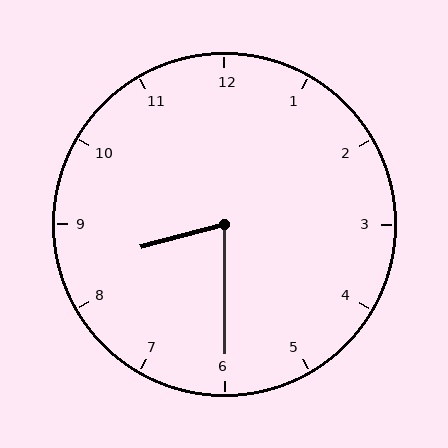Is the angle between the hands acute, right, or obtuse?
It is acute.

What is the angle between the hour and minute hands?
Approximately 75 degrees.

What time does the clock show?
8:30.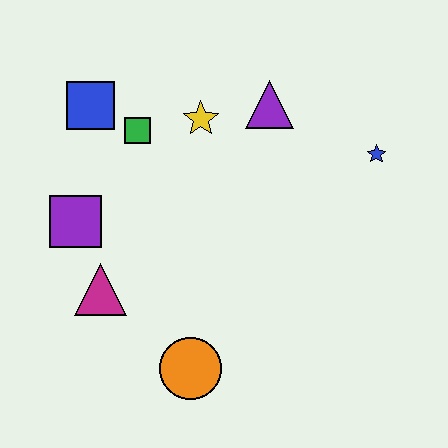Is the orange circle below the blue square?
Yes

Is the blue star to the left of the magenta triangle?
No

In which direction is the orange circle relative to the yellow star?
The orange circle is below the yellow star.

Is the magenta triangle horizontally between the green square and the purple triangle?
No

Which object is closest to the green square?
The blue square is closest to the green square.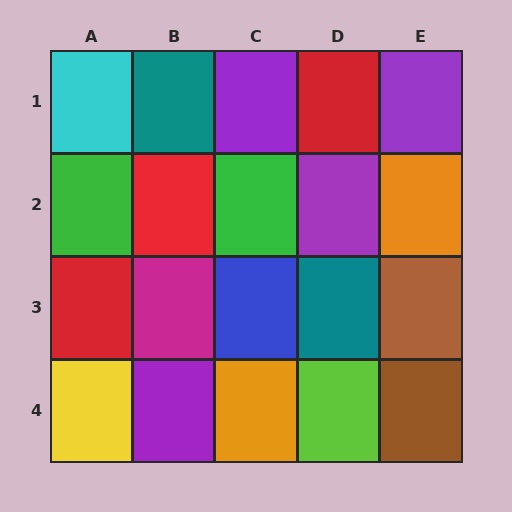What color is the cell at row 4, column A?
Yellow.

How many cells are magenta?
1 cell is magenta.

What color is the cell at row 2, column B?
Red.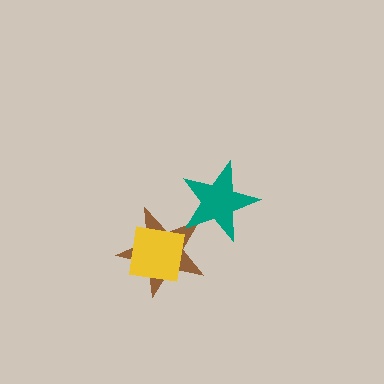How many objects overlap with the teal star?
1 object overlaps with the teal star.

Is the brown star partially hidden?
Yes, it is partially covered by another shape.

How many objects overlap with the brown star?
2 objects overlap with the brown star.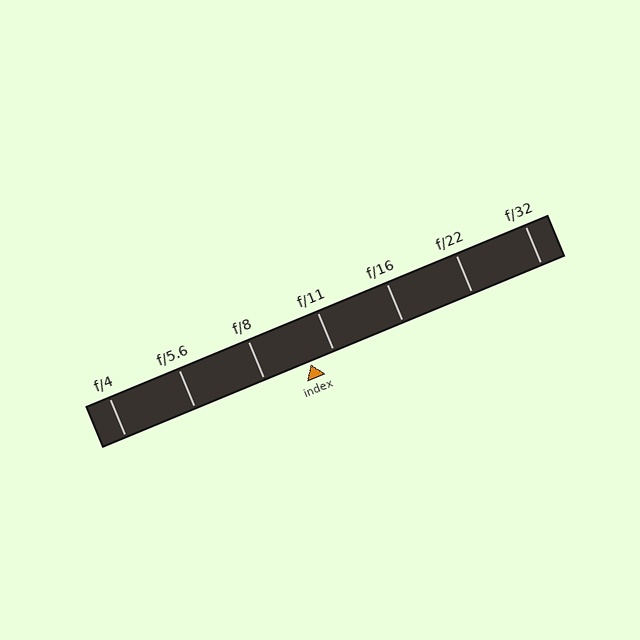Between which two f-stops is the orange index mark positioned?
The index mark is between f/8 and f/11.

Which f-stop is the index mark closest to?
The index mark is closest to f/11.